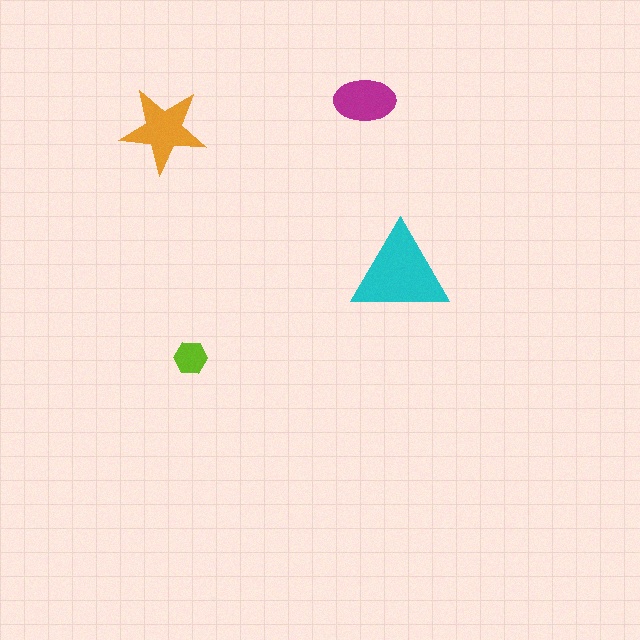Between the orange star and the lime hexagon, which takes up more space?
The orange star.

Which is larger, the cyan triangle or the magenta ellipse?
The cyan triangle.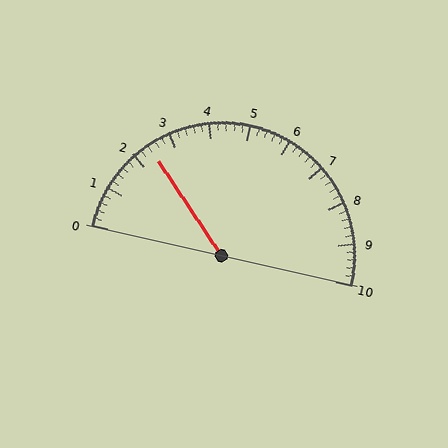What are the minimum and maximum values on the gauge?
The gauge ranges from 0 to 10.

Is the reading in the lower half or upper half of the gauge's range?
The reading is in the lower half of the range (0 to 10).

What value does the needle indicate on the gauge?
The needle indicates approximately 2.4.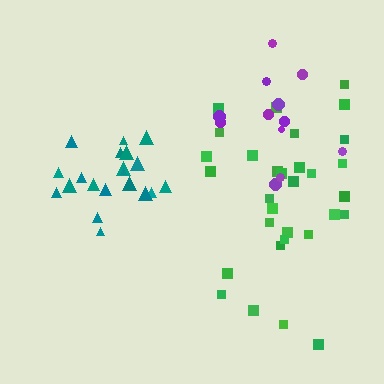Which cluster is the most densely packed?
Teal.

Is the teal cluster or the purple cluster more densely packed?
Teal.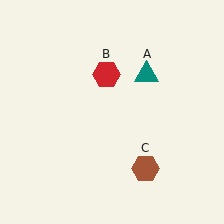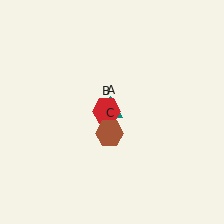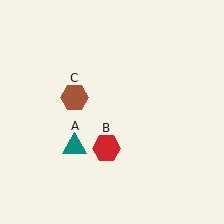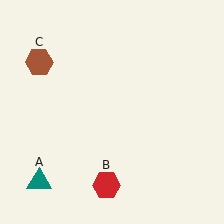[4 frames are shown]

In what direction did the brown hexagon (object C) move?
The brown hexagon (object C) moved up and to the left.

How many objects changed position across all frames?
3 objects changed position: teal triangle (object A), red hexagon (object B), brown hexagon (object C).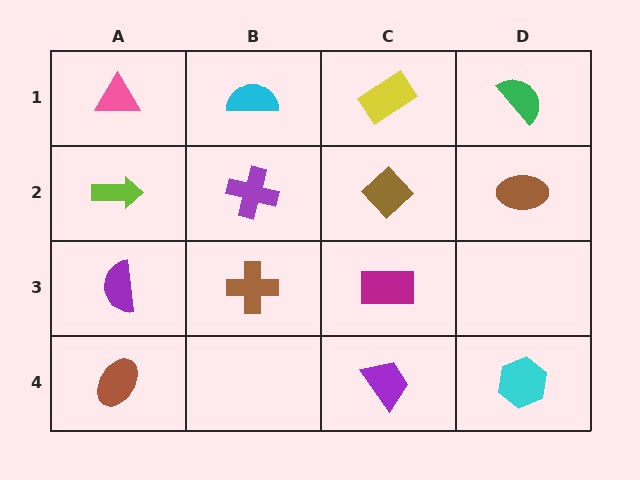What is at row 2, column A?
A lime arrow.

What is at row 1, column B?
A cyan semicircle.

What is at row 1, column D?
A green semicircle.